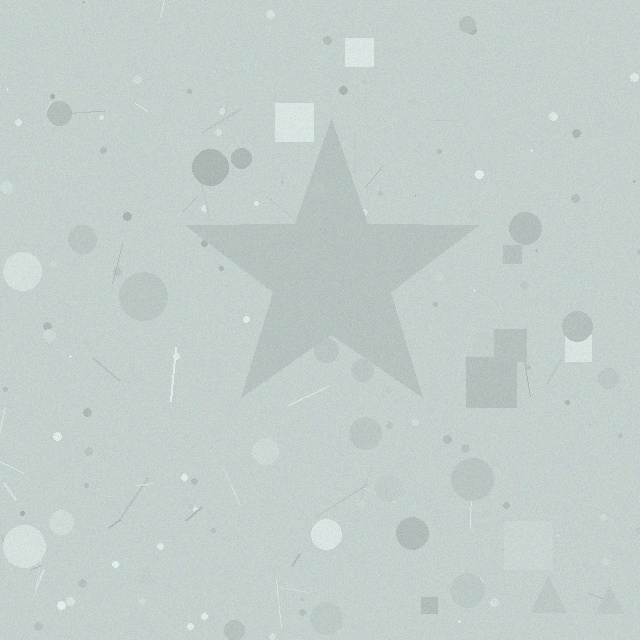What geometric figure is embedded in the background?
A star is embedded in the background.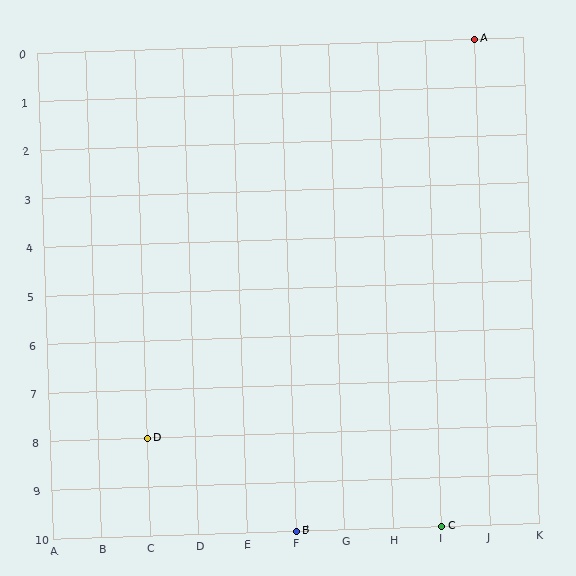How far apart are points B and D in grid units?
Points B and D are 3 columns and 2 rows apart (about 3.6 grid units diagonally).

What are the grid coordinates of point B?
Point B is at grid coordinates (F, 10).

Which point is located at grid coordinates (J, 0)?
Point A is at (J, 0).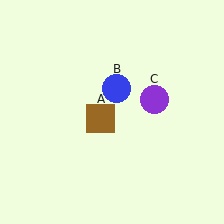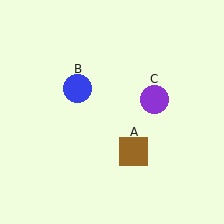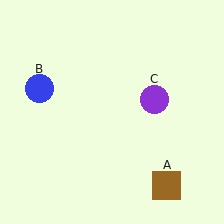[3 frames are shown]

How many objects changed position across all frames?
2 objects changed position: brown square (object A), blue circle (object B).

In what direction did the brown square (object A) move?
The brown square (object A) moved down and to the right.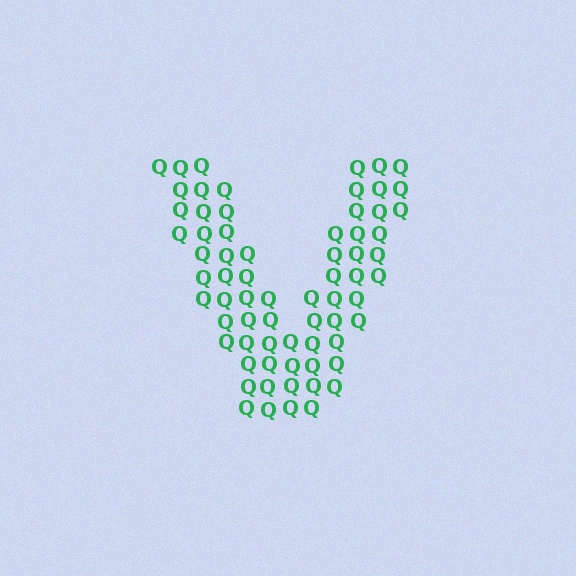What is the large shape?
The large shape is the letter V.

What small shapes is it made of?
It is made of small letter Q's.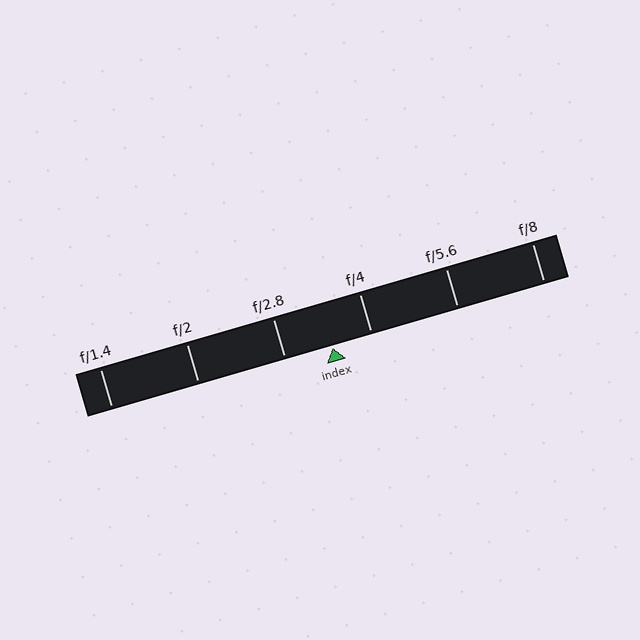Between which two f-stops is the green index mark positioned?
The index mark is between f/2.8 and f/4.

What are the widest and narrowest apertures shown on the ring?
The widest aperture shown is f/1.4 and the narrowest is f/8.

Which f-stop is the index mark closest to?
The index mark is closest to f/4.